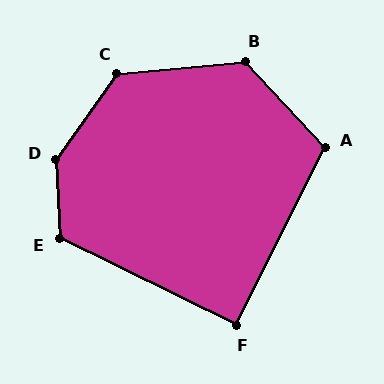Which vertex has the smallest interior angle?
F, at approximately 91 degrees.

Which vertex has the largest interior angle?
D, at approximately 142 degrees.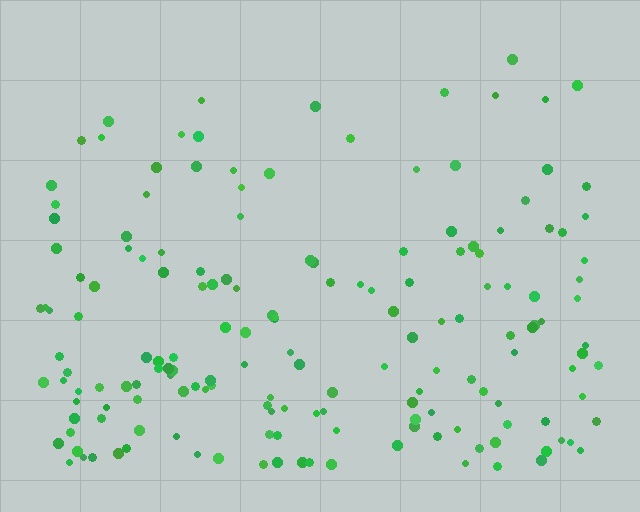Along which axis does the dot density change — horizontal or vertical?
Vertical.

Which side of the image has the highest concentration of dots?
The bottom.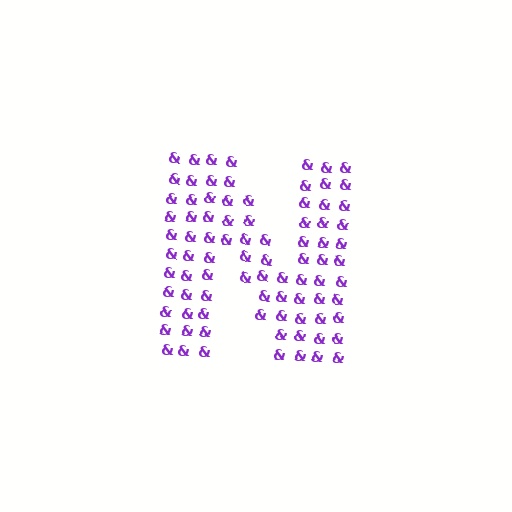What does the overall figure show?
The overall figure shows the letter N.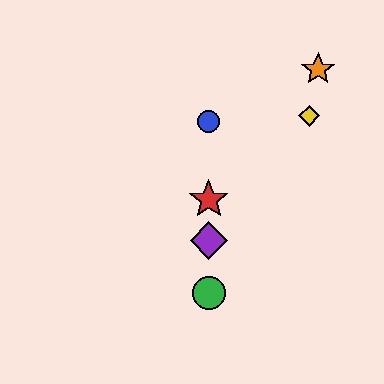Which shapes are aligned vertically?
The red star, the blue circle, the green circle, the purple diamond are aligned vertically.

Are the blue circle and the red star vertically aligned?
Yes, both are at x≈209.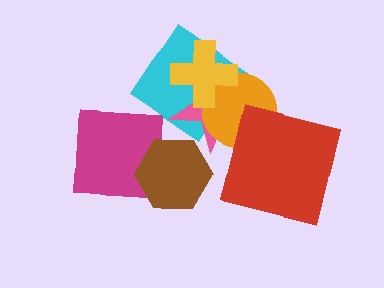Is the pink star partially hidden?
Yes, it is partially covered by another shape.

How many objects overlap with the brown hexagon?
1 object overlaps with the brown hexagon.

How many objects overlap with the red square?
1 object overlaps with the red square.